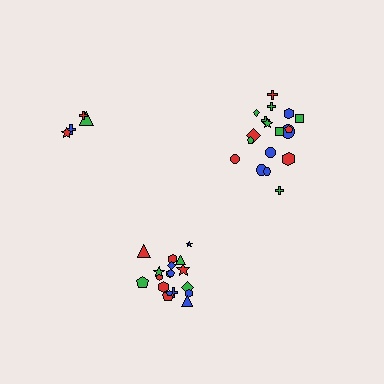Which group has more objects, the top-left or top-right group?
The top-right group.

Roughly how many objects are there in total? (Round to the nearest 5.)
Roughly 40 objects in total.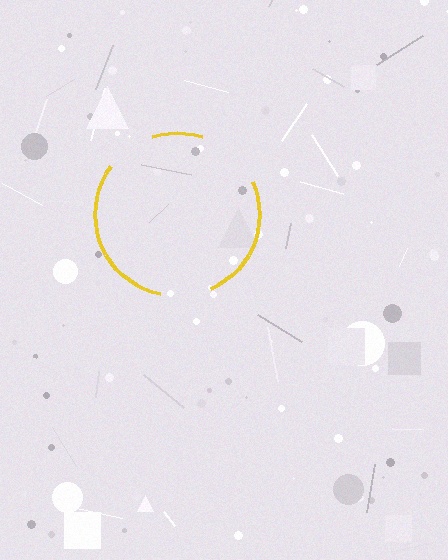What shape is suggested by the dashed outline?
The dashed outline suggests a circle.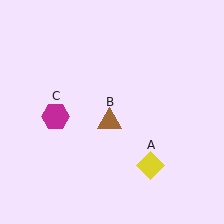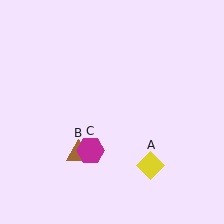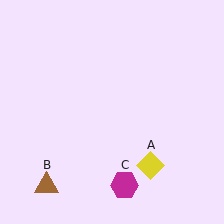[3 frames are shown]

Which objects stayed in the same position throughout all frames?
Yellow diamond (object A) remained stationary.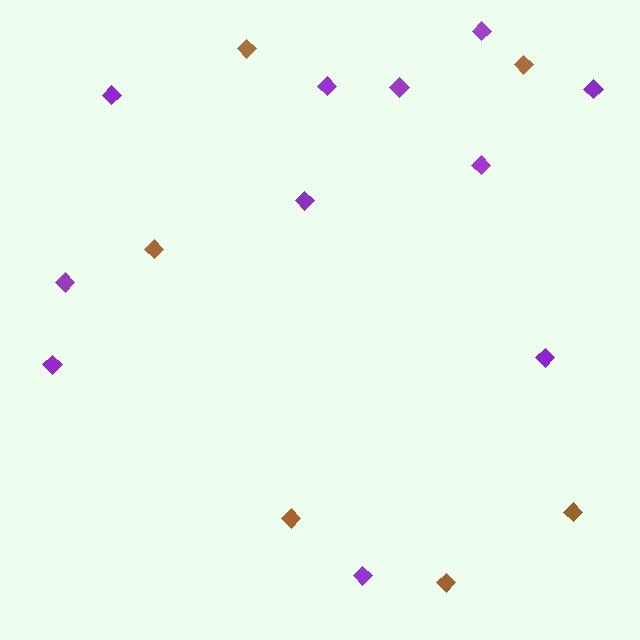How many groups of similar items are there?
There are 2 groups: one group of brown diamonds (6) and one group of purple diamonds (11).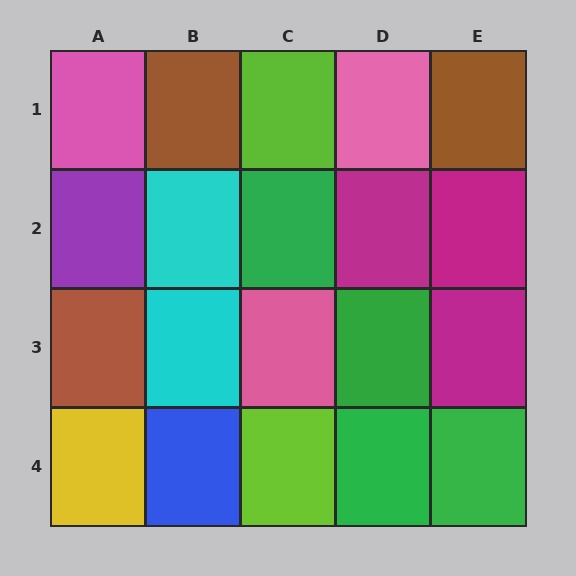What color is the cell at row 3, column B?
Cyan.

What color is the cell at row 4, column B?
Blue.